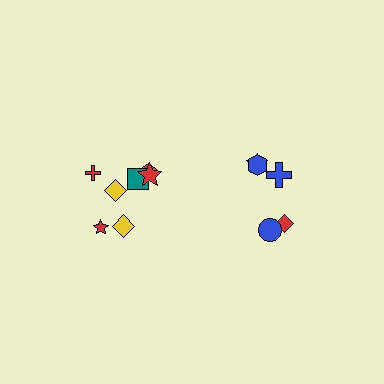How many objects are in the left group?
There are 7 objects.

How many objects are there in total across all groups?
There are 12 objects.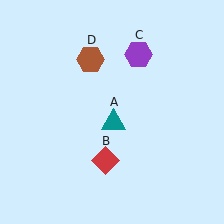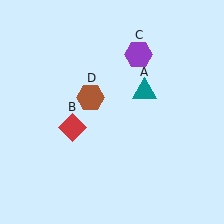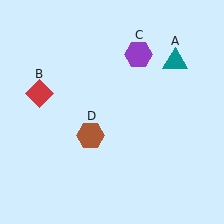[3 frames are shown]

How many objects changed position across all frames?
3 objects changed position: teal triangle (object A), red diamond (object B), brown hexagon (object D).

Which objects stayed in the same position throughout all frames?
Purple hexagon (object C) remained stationary.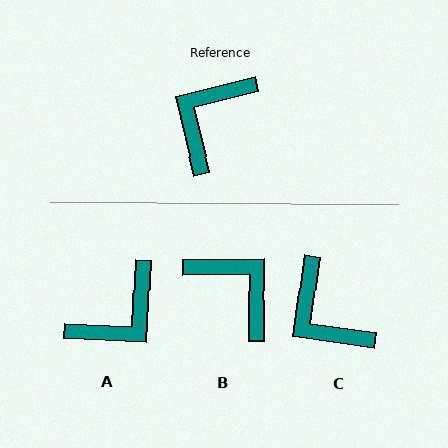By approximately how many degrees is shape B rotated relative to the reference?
Approximately 103 degrees clockwise.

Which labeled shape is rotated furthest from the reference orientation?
A, about 163 degrees away.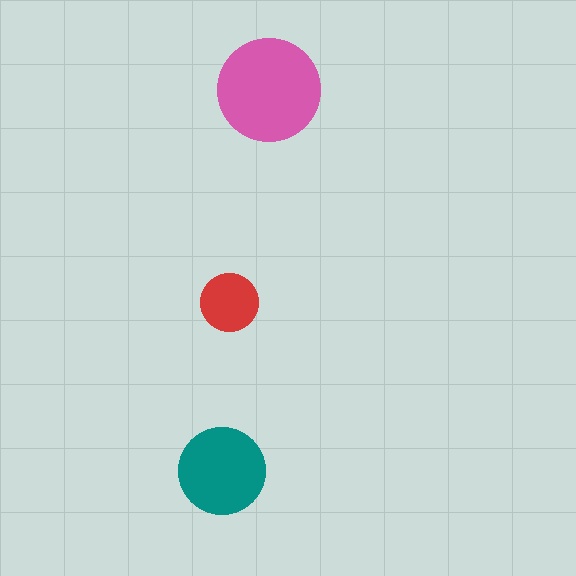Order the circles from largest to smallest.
the pink one, the teal one, the red one.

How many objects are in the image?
There are 3 objects in the image.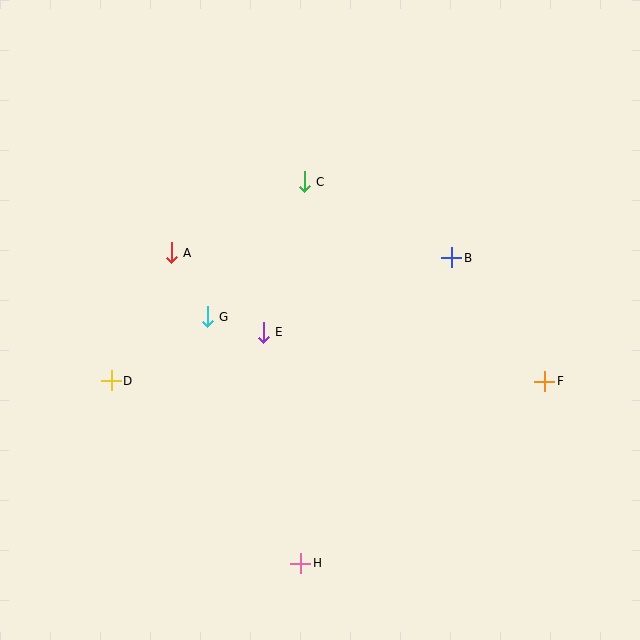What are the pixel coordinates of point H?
Point H is at (301, 563).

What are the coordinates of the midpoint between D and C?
The midpoint between D and C is at (208, 281).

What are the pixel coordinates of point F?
Point F is at (545, 381).